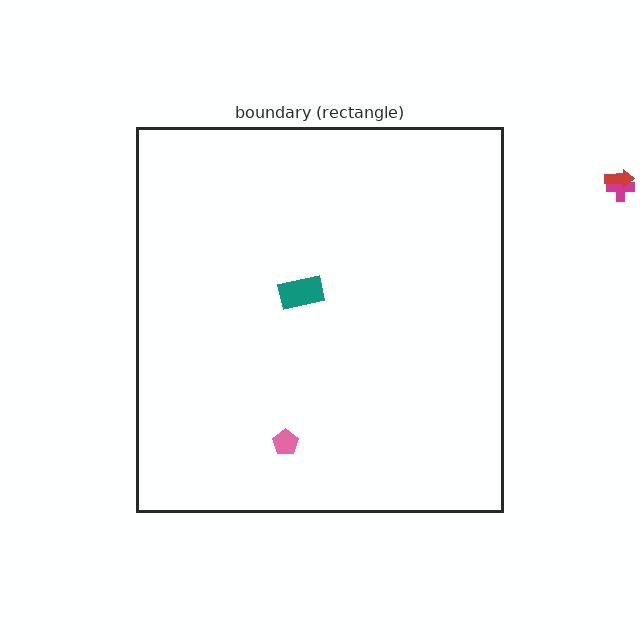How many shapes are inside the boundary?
2 inside, 2 outside.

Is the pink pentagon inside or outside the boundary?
Inside.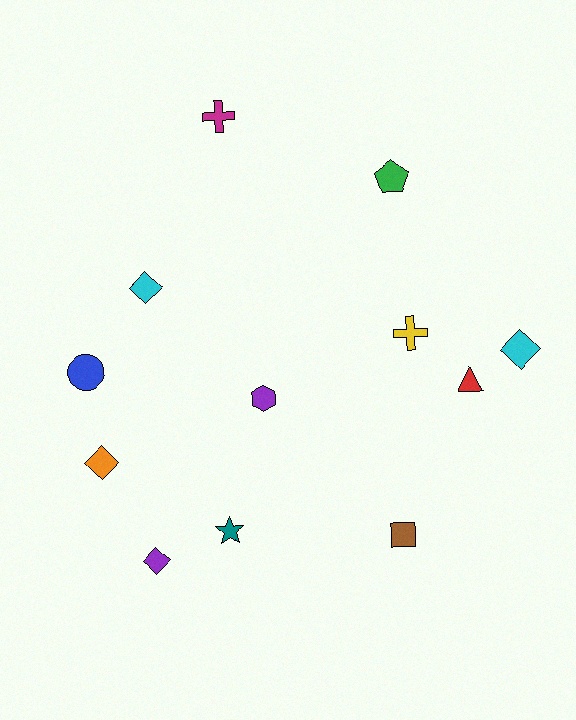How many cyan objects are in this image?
There are 2 cyan objects.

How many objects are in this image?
There are 12 objects.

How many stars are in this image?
There is 1 star.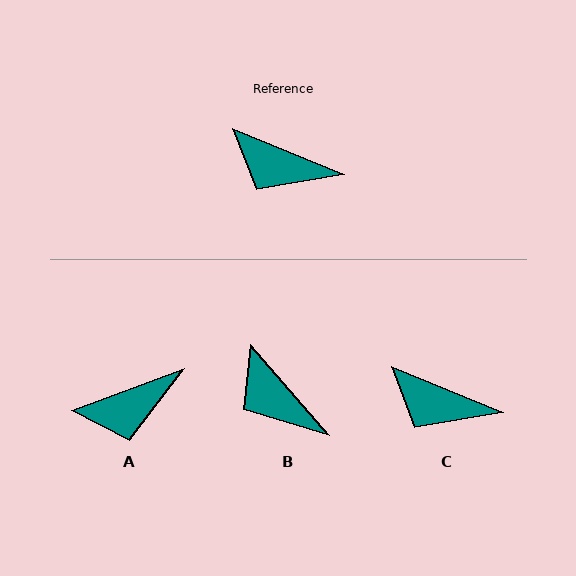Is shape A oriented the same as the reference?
No, it is off by about 43 degrees.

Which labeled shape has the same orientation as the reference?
C.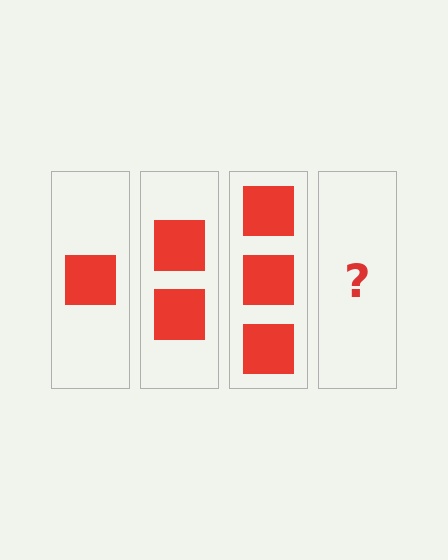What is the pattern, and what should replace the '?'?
The pattern is that each step adds one more square. The '?' should be 4 squares.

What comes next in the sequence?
The next element should be 4 squares.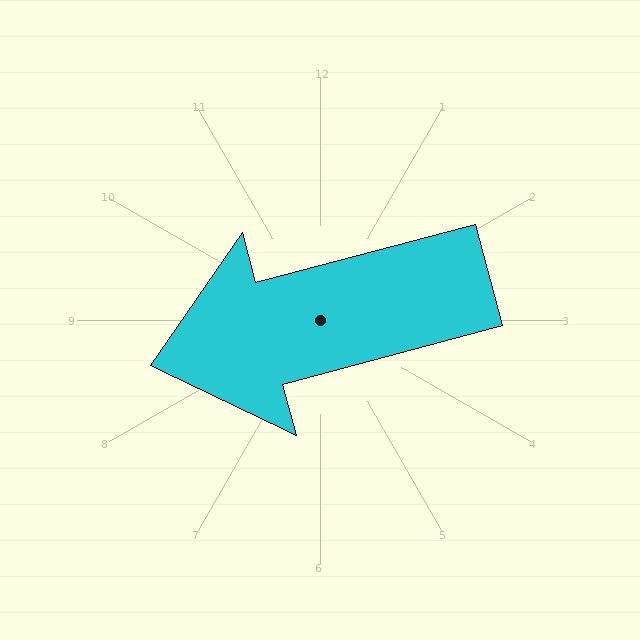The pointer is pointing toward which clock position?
Roughly 9 o'clock.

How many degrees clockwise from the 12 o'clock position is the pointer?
Approximately 255 degrees.